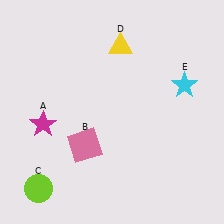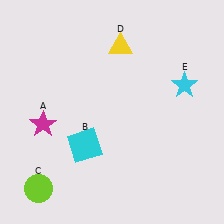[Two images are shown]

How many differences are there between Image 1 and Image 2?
There is 1 difference between the two images.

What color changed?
The square (B) changed from pink in Image 1 to cyan in Image 2.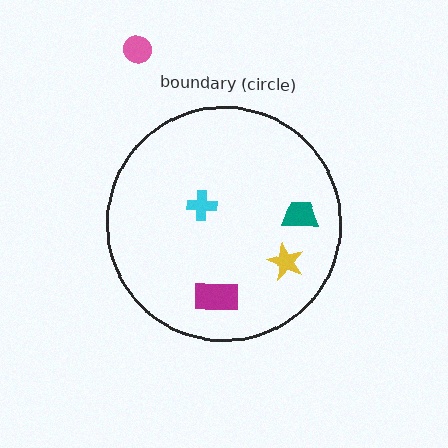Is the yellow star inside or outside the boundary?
Inside.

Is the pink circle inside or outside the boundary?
Outside.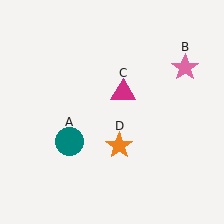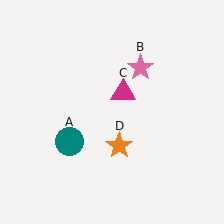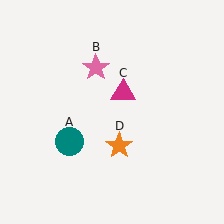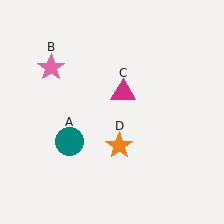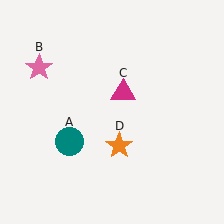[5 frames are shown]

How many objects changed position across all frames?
1 object changed position: pink star (object B).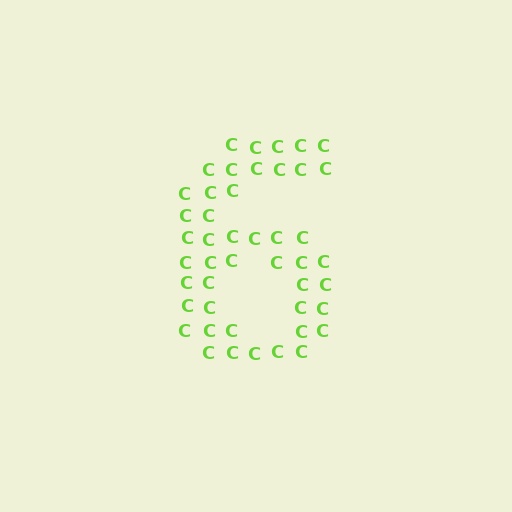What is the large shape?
The large shape is the digit 6.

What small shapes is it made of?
It is made of small letter C's.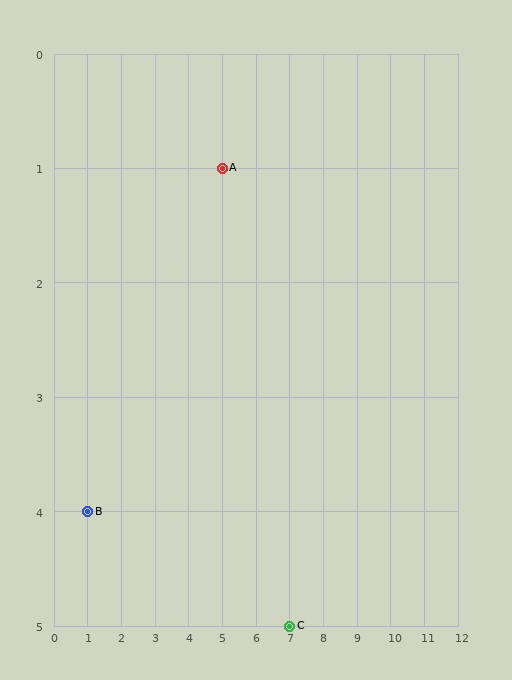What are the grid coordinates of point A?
Point A is at grid coordinates (5, 1).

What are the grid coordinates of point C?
Point C is at grid coordinates (7, 5).